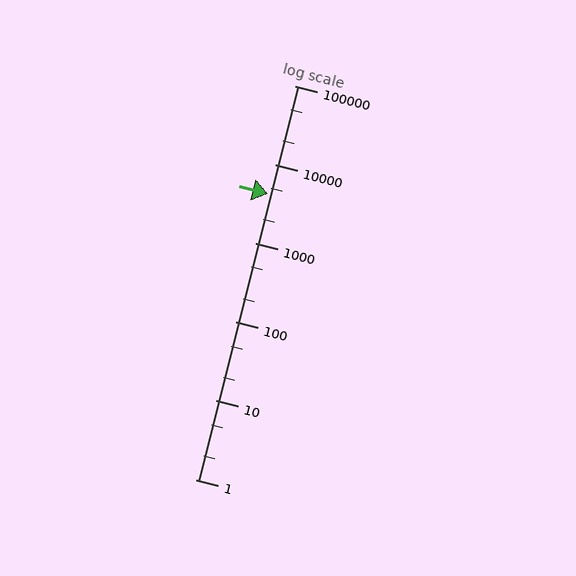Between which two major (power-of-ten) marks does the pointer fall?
The pointer is between 1000 and 10000.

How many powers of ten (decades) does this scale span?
The scale spans 5 decades, from 1 to 100000.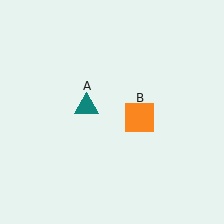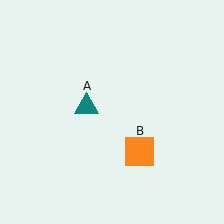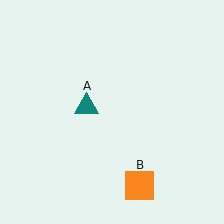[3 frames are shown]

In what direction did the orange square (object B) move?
The orange square (object B) moved down.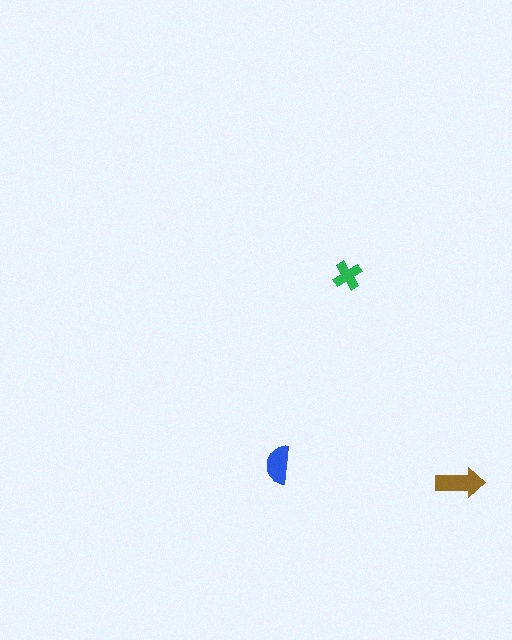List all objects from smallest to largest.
The green cross, the blue semicircle, the brown arrow.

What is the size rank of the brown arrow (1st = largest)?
1st.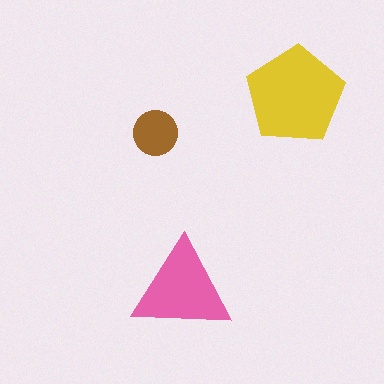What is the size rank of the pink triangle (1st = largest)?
2nd.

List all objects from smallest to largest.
The brown circle, the pink triangle, the yellow pentagon.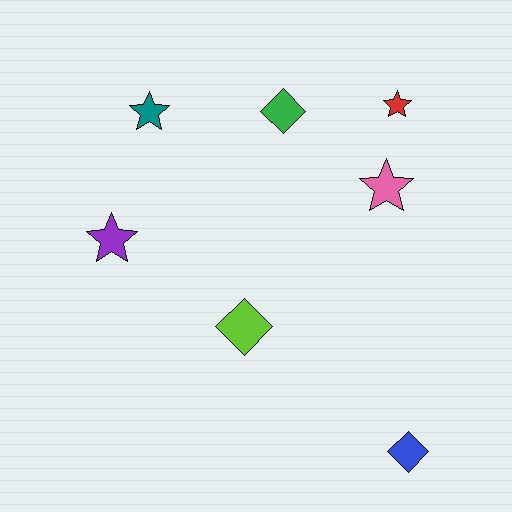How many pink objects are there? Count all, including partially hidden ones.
There is 1 pink object.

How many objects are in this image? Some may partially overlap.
There are 7 objects.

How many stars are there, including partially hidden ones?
There are 4 stars.